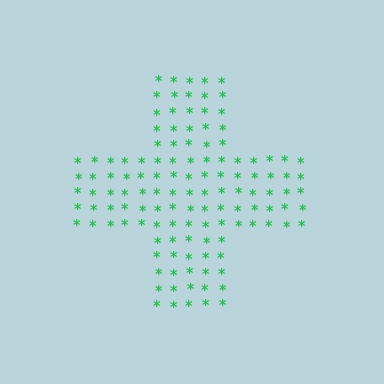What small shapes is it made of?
It is made of small asterisks.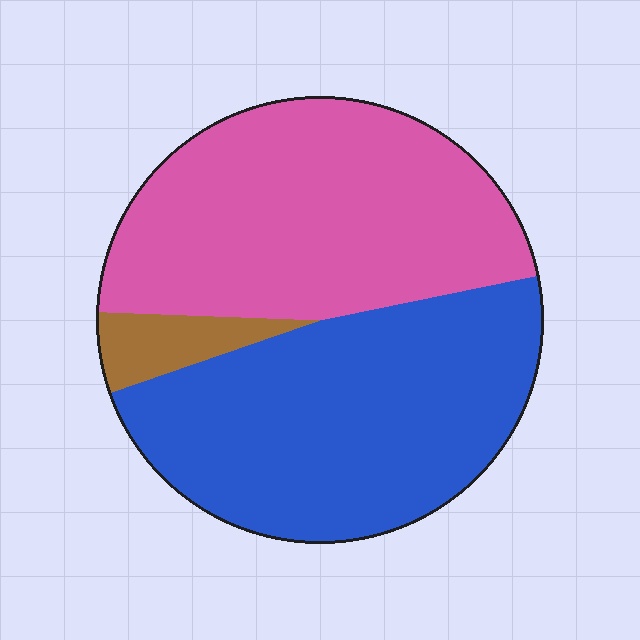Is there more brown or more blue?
Blue.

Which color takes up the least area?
Brown, at roughly 5%.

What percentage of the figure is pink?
Pink takes up between a quarter and a half of the figure.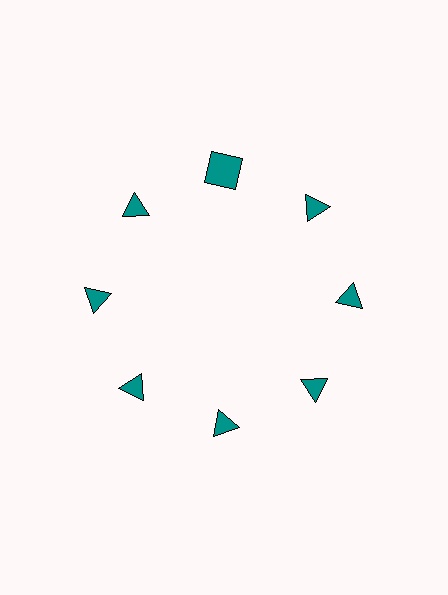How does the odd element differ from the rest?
It has a different shape: square instead of triangle.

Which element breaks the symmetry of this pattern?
The teal square at roughly the 12 o'clock position breaks the symmetry. All other shapes are teal triangles.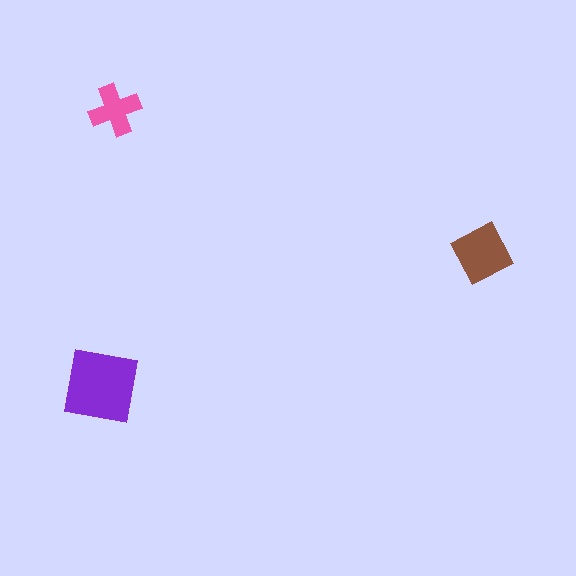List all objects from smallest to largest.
The pink cross, the brown diamond, the purple square.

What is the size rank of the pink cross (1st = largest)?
3rd.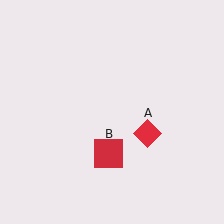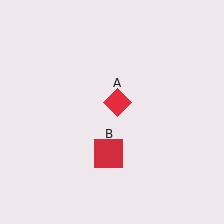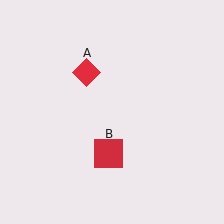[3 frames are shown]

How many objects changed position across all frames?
1 object changed position: red diamond (object A).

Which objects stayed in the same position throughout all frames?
Red square (object B) remained stationary.